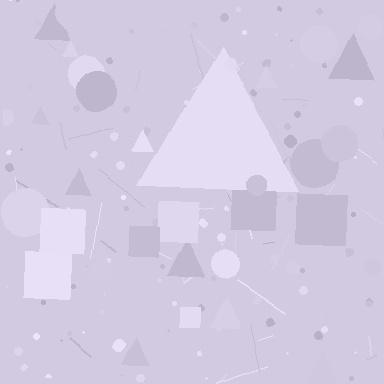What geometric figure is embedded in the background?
A triangle is embedded in the background.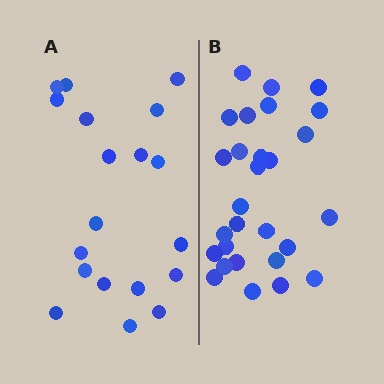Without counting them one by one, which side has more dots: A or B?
Region B (the right region) has more dots.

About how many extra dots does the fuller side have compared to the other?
Region B has roughly 8 or so more dots than region A.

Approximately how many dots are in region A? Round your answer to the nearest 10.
About 20 dots. (The exact count is 19, which rounds to 20.)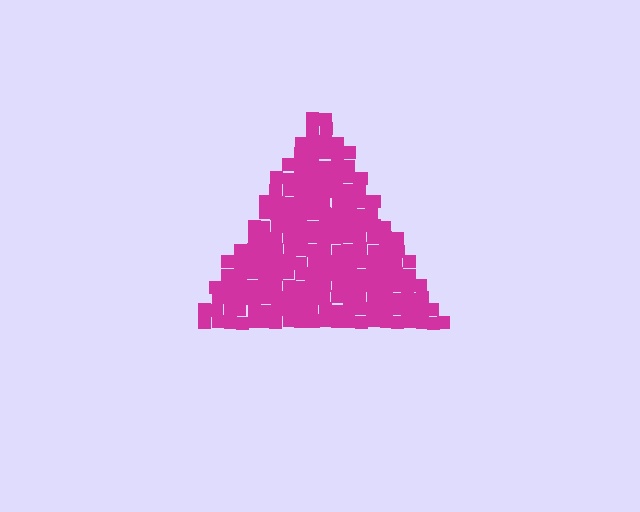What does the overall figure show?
The overall figure shows a triangle.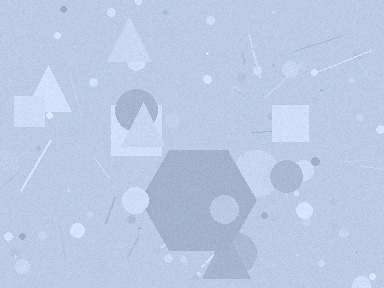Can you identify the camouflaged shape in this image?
The camouflaged shape is a hexagon.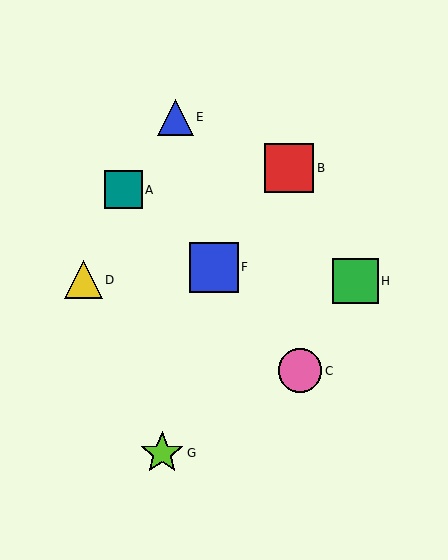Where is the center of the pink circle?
The center of the pink circle is at (300, 371).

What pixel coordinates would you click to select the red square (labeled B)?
Click at (289, 168) to select the red square B.